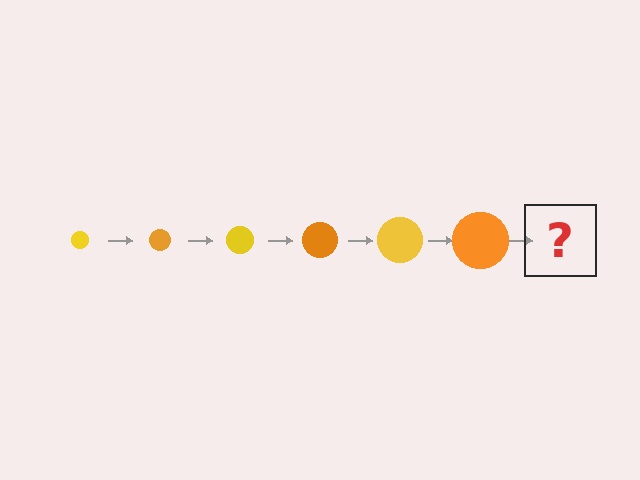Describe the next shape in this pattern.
It should be a yellow circle, larger than the previous one.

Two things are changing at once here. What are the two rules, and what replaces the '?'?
The two rules are that the circle grows larger each step and the color cycles through yellow and orange. The '?' should be a yellow circle, larger than the previous one.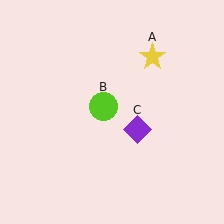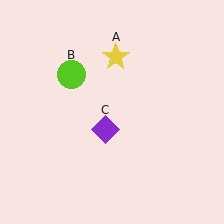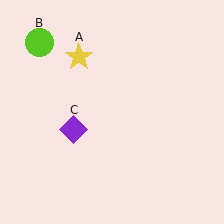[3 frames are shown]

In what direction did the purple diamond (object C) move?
The purple diamond (object C) moved left.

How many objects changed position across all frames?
3 objects changed position: yellow star (object A), lime circle (object B), purple diamond (object C).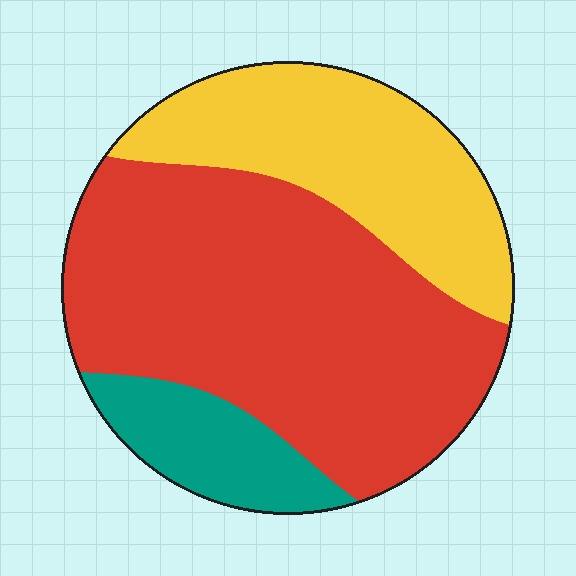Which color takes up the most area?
Red, at roughly 60%.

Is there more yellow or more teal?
Yellow.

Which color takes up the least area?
Teal, at roughly 15%.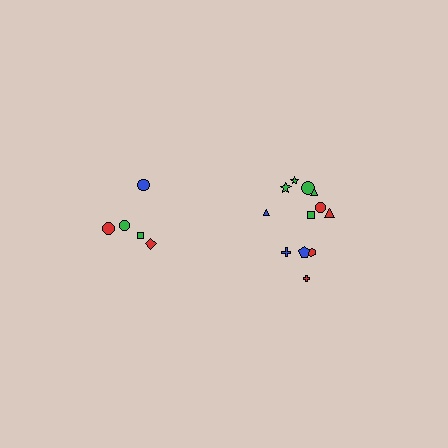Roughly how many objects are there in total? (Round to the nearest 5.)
Roughly 15 objects in total.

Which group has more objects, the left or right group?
The right group.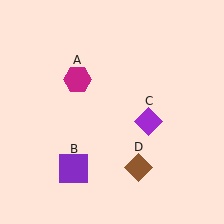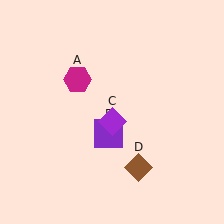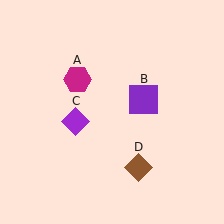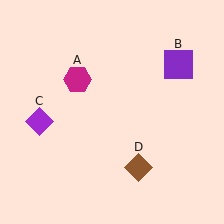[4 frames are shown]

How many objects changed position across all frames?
2 objects changed position: purple square (object B), purple diamond (object C).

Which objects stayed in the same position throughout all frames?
Magenta hexagon (object A) and brown diamond (object D) remained stationary.